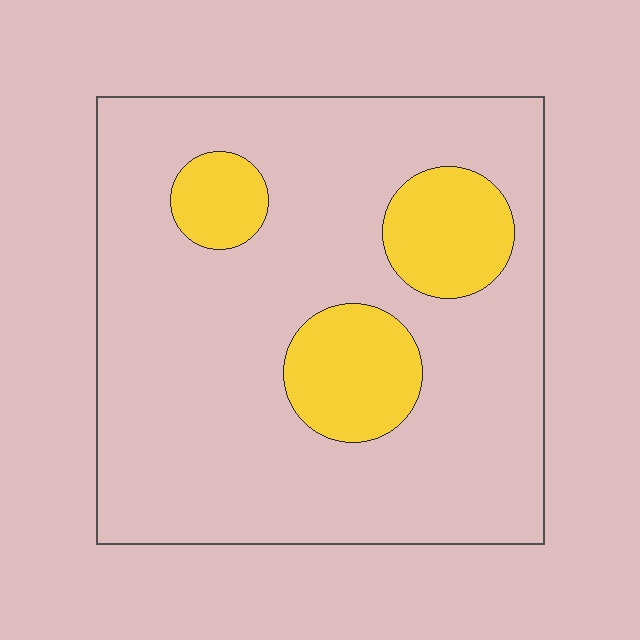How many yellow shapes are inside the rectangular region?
3.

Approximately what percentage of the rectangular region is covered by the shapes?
Approximately 20%.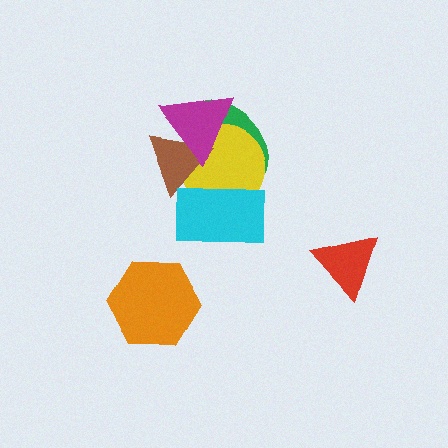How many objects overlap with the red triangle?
0 objects overlap with the red triangle.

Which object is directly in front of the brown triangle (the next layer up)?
The cyan rectangle is directly in front of the brown triangle.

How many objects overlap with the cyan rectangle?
3 objects overlap with the cyan rectangle.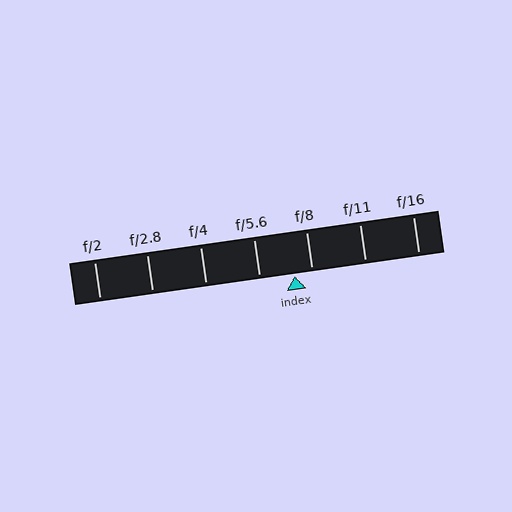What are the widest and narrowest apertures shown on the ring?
The widest aperture shown is f/2 and the narrowest is f/16.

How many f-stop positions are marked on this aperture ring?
There are 7 f-stop positions marked.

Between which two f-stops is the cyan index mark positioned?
The index mark is between f/5.6 and f/8.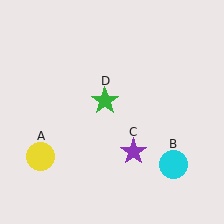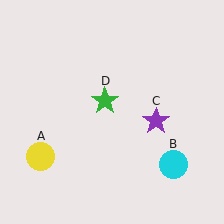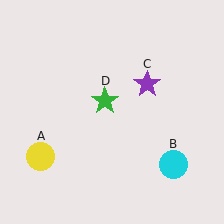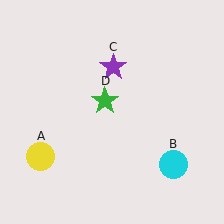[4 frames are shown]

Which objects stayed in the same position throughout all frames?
Yellow circle (object A) and cyan circle (object B) and green star (object D) remained stationary.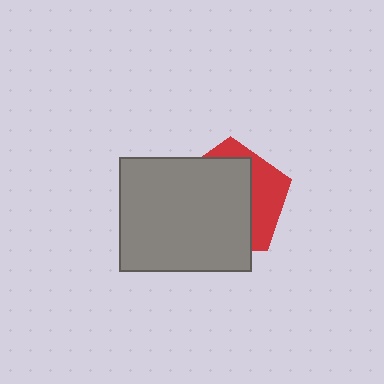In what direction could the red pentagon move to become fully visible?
The red pentagon could move toward the upper-right. That would shift it out from behind the gray rectangle entirely.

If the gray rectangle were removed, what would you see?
You would see the complete red pentagon.